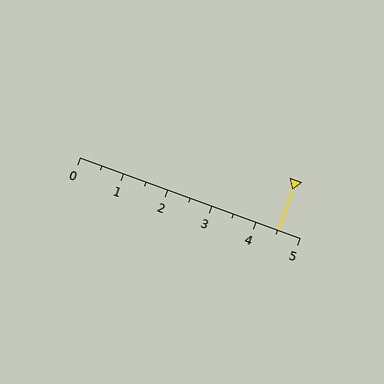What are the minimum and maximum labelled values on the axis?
The axis runs from 0 to 5.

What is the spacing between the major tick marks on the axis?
The major ticks are spaced 1 apart.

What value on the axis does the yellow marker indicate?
The marker indicates approximately 4.5.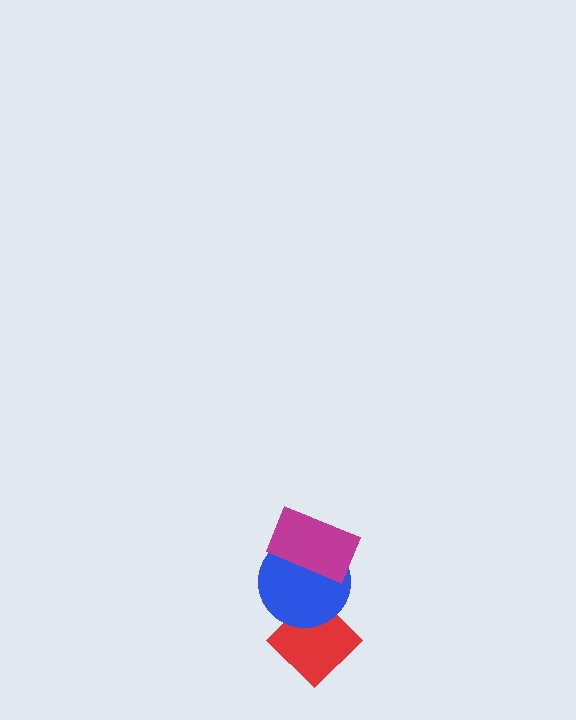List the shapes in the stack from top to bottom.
From top to bottom: the magenta rectangle, the blue circle, the red diamond.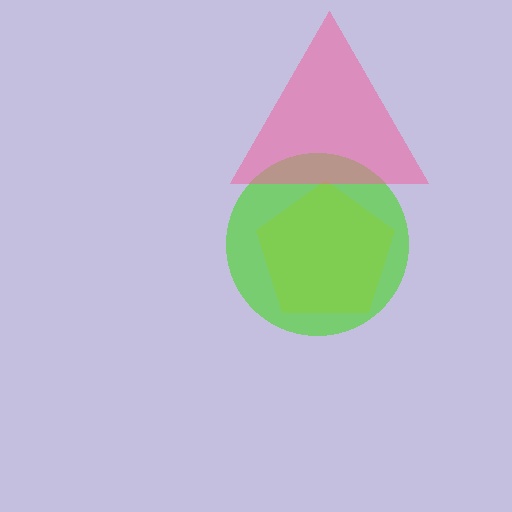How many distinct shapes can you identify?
There are 3 distinct shapes: a yellow pentagon, a lime circle, a pink triangle.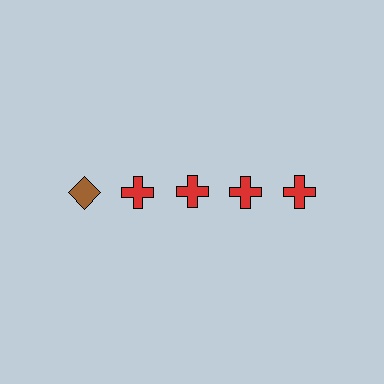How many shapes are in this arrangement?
There are 5 shapes arranged in a grid pattern.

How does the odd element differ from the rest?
It differs in both color (brown instead of red) and shape (diamond instead of cross).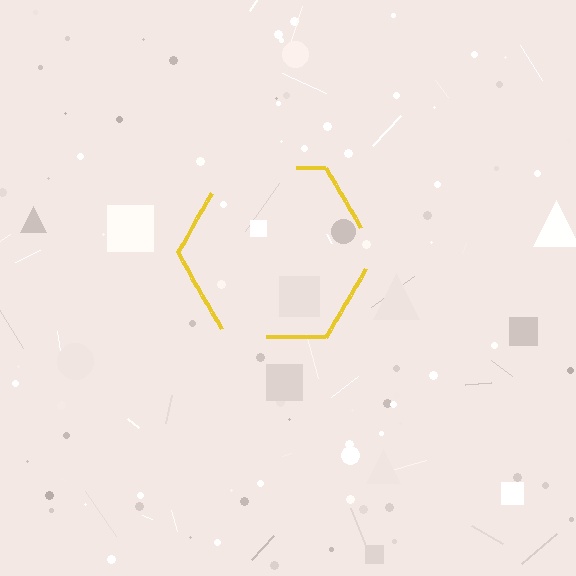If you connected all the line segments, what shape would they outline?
They would outline a hexagon.